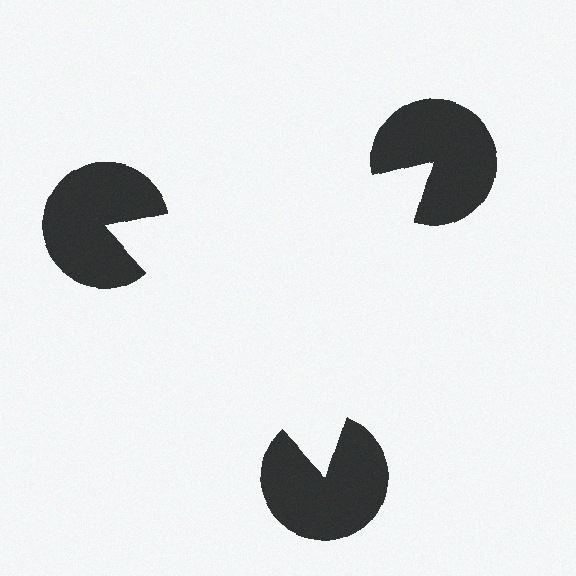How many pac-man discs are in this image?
There are 3 — one at each vertex of the illusory triangle.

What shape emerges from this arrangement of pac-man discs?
An illusory triangle — its edges are inferred from the aligned wedge cuts in the pac-man discs, not physically drawn.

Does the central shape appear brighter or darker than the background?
It typically appears slightly brighter than the background, even though no actual brightness change is drawn.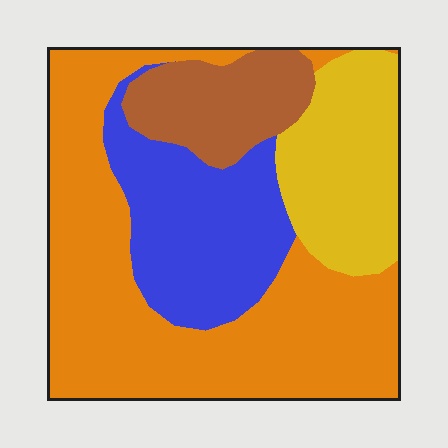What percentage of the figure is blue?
Blue takes up between a sixth and a third of the figure.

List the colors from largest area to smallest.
From largest to smallest: orange, blue, yellow, brown.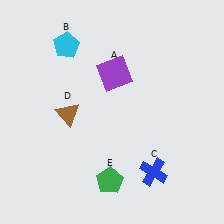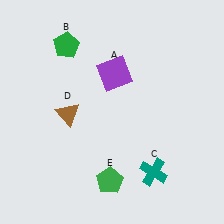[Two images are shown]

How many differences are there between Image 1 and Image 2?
There are 2 differences between the two images.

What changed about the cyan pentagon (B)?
In Image 1, B is cyan. In Image 2, it changed to green.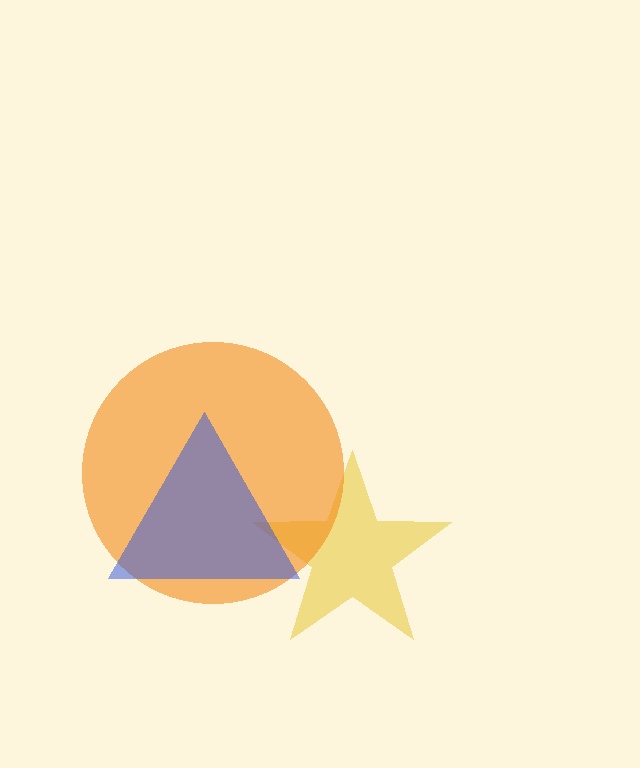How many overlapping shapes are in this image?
There are 3 overlapping shapes in the image.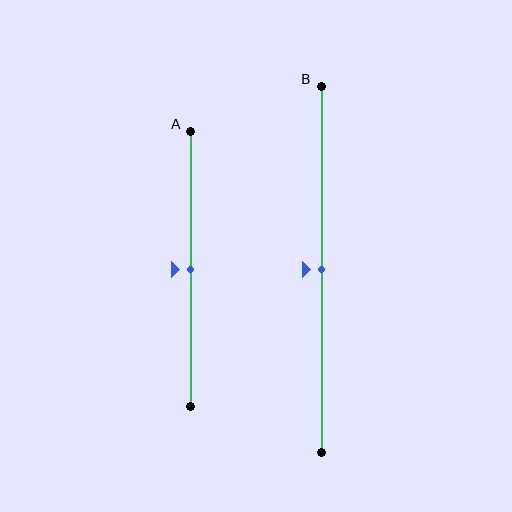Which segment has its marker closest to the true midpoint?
Segment A has its marker closest to the true midpoint.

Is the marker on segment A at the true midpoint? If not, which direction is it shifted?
Yes, the marker on segment A is at the true midpoint.